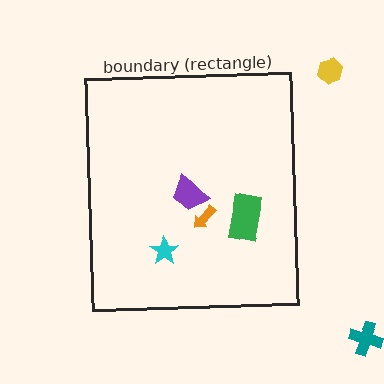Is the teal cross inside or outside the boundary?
Outside.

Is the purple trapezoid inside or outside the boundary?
Inside.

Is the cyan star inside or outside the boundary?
Inside.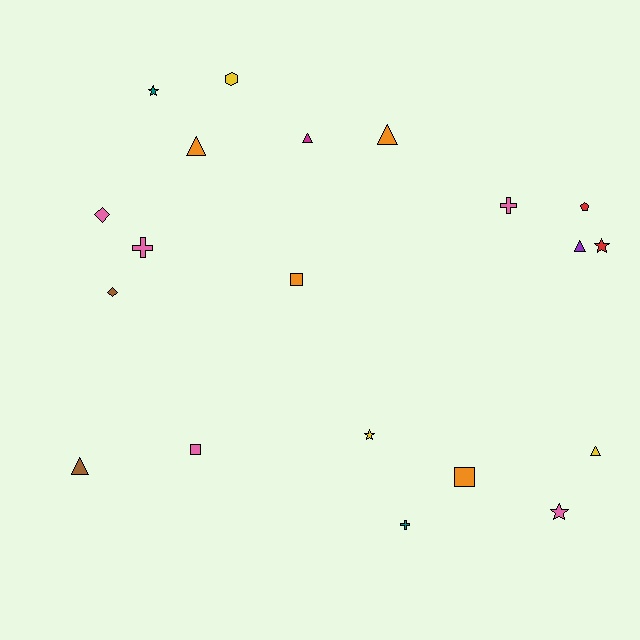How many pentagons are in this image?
There is 1 pentagon.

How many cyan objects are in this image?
There are no cyan objects.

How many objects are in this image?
There are 20 objects.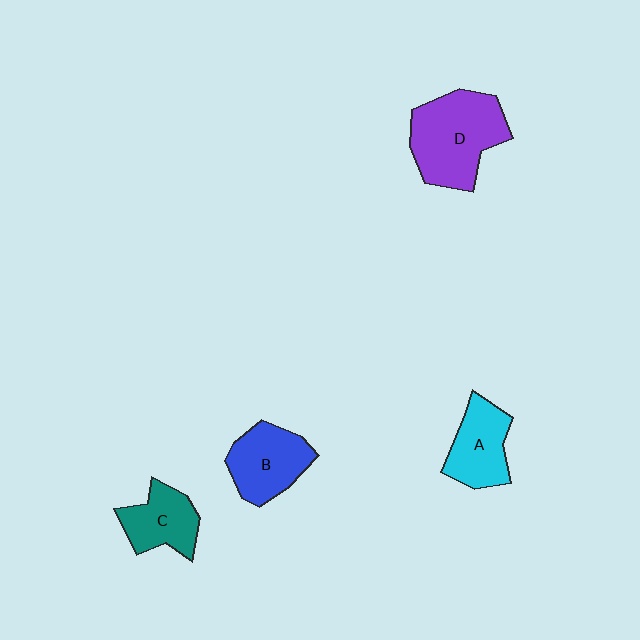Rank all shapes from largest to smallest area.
From largest to smallest: D (purple), B (blue), A (cyan), C (teal).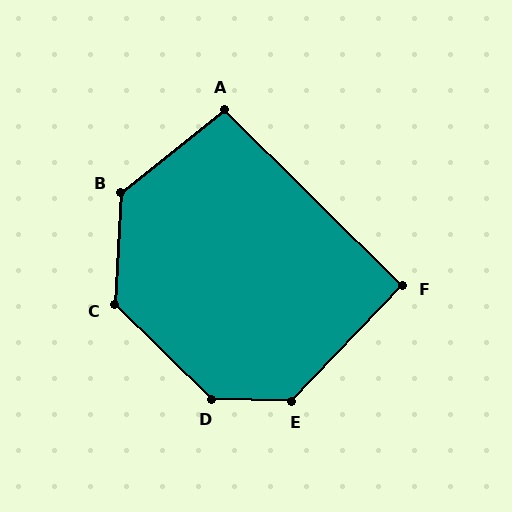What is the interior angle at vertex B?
Approximately 131 degrees (obtuse).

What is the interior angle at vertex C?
Approximately 131 degrees (obtuse).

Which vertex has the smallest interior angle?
F, at approximately 91 degrees.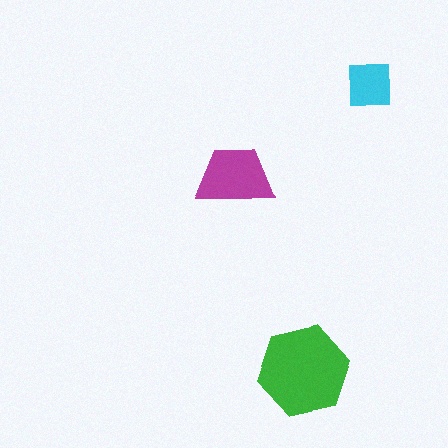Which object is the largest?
The green hexagon.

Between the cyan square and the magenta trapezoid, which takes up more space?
The magenta trapezoid.